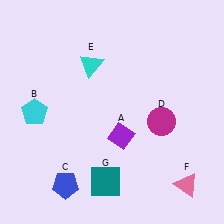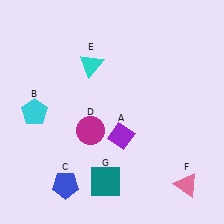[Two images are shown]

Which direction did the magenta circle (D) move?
The magenta circle (D) moved left.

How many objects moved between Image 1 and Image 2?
1 object moved between the two images.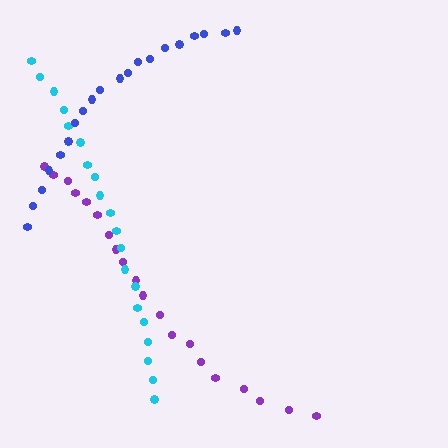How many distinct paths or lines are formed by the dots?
There are 3 distinct paths.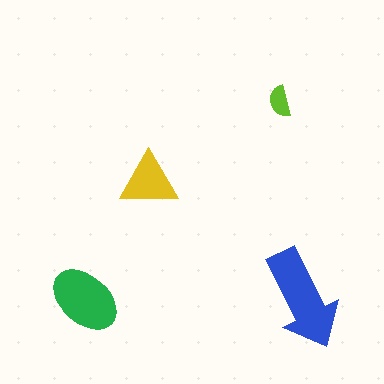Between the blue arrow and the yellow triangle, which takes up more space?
The blue arrow.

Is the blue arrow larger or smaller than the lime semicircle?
Larger.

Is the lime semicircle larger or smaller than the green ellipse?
Smaller.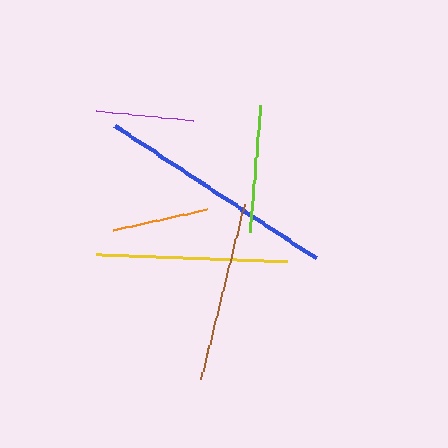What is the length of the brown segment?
The brown segment is approximately 181 pixels long.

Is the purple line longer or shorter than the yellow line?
The yellow line is longer than the purple line.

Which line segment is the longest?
The blue line is the longest at approximately 241 pixels.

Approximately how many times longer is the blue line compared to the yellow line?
The blue line is approximately 1.3 times the length of the yellow line.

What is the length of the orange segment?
The orange segment is approximately 96 pixels long.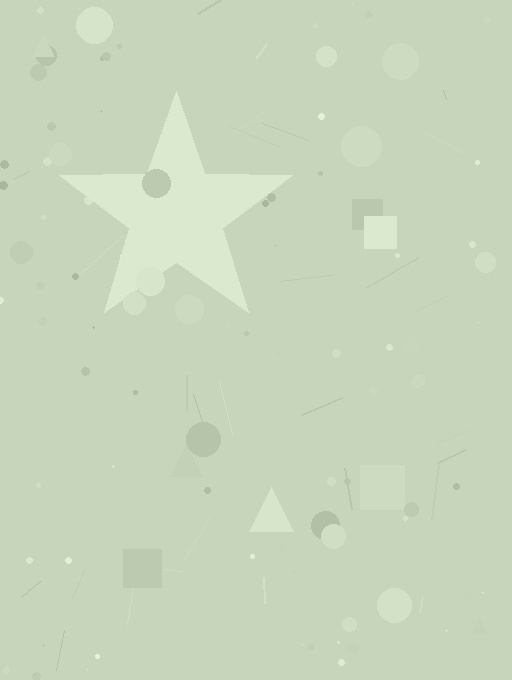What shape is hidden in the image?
A star is hidden in the image.